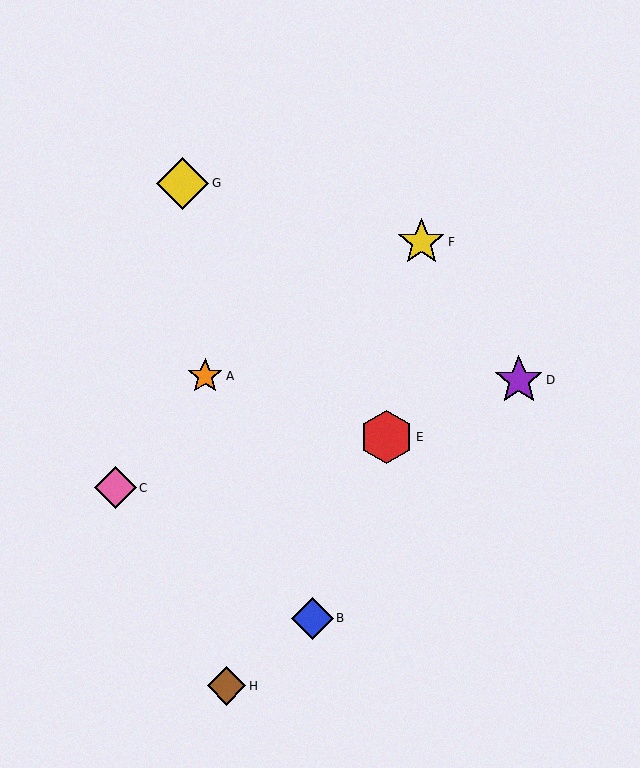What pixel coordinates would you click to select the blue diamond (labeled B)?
Click at (312, 618) to select the blue diamond B.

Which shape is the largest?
The red hexagon (labeled E) is the largest.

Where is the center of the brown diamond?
The center of the brown diamond is at (226, 686).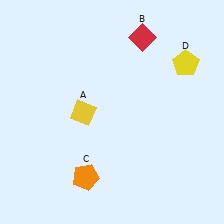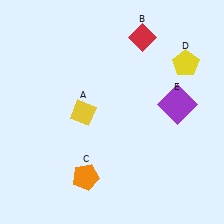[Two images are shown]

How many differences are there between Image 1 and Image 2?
There is 1 difference between the two images.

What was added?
A purple square (E) was added in Image 2.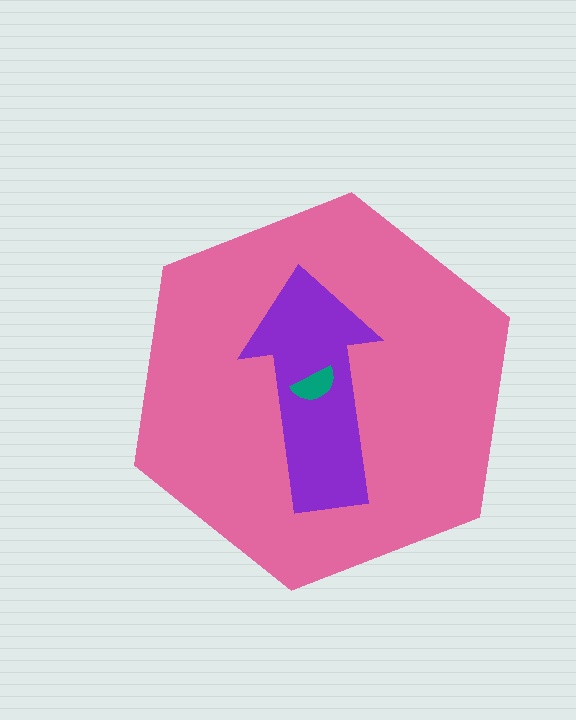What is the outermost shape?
The pink hexagon.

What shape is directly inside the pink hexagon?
The purple arrow.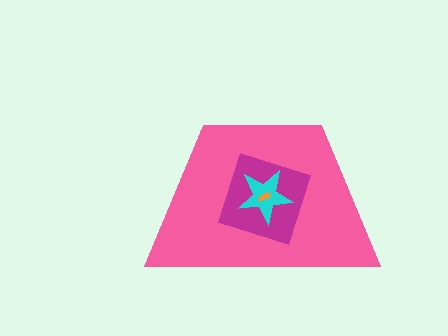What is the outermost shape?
The pink trapezoid.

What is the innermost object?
The orange arrow.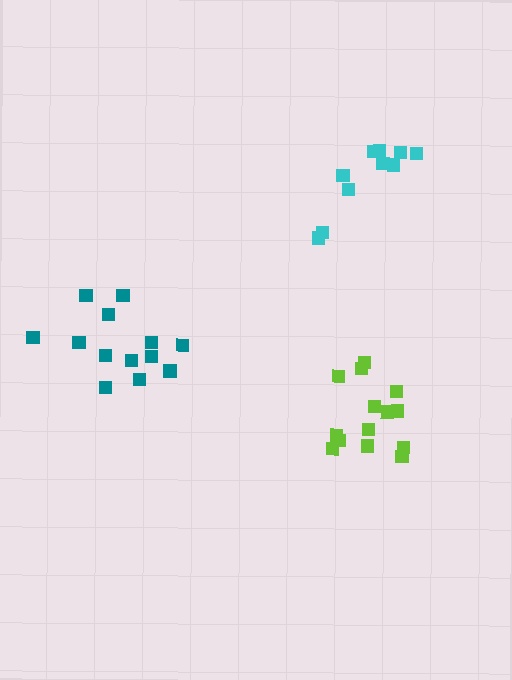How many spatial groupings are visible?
There are 3 spatial groupings.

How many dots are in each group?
Group 1: 10 dots, Group 2: 14 dots, Group 3: 13 dots (37 total).